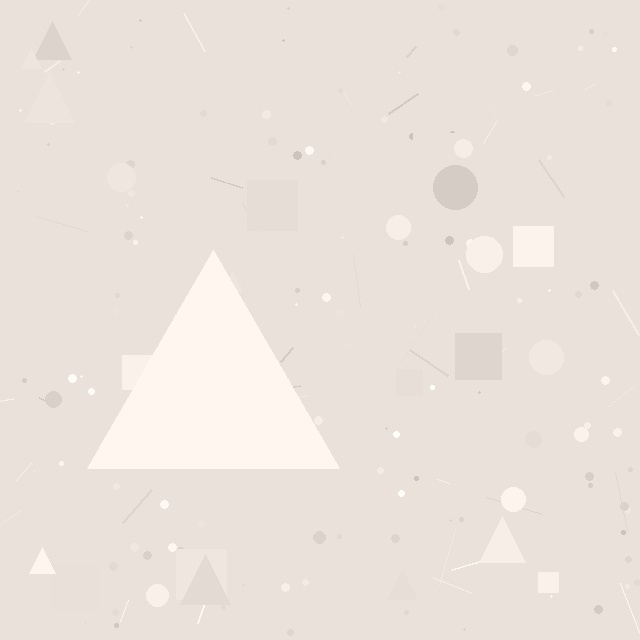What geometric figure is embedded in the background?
A triangle is embedded in the background.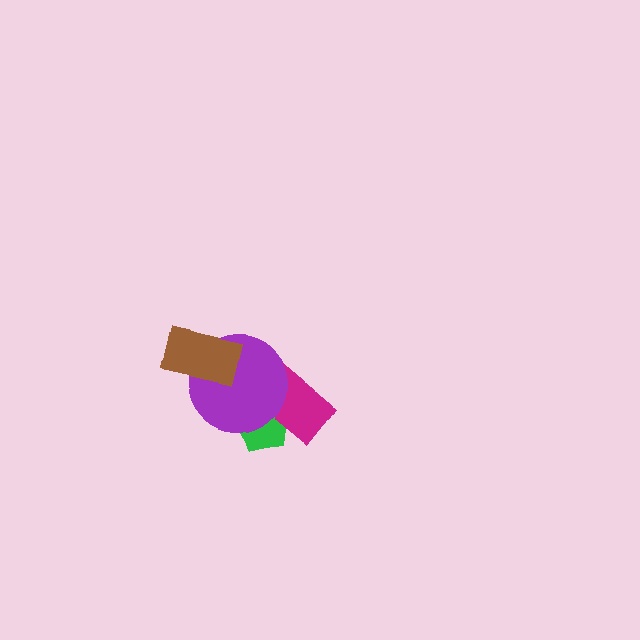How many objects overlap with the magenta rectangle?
2 objects overlap with the magenta rectangle.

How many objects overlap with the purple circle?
3 objects overlap with the purple circle.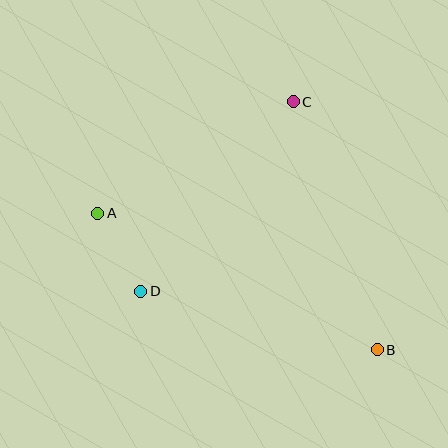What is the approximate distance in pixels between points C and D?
The distance between C and D is approximately 243 pixels.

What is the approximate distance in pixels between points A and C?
The distance between A and C is approximately 225 pixels.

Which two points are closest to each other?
Points A and D are closest to each other.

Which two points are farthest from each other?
Points A and B are farthest from each other.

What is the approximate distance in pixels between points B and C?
The distance between B and C is approximately 262 pixels.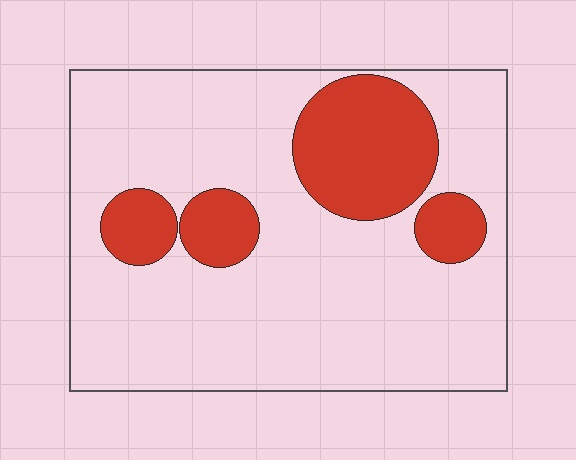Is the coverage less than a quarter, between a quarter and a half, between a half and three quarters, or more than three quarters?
Less than a quarter.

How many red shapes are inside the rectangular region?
4.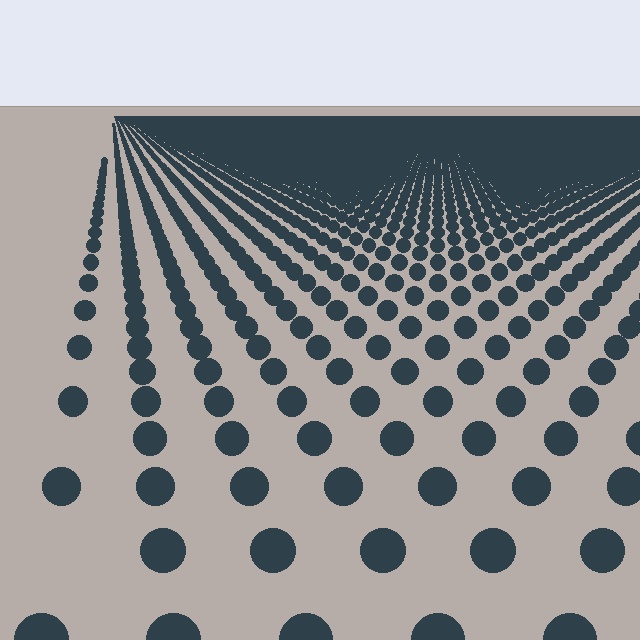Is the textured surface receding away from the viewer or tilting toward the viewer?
The surface is receding away from the viewer. Texture elements get smaller and denser toward the top.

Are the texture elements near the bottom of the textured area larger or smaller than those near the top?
Larger. Near the bottom, elements are closer to the viewer and appear at a bigger on-screen size.